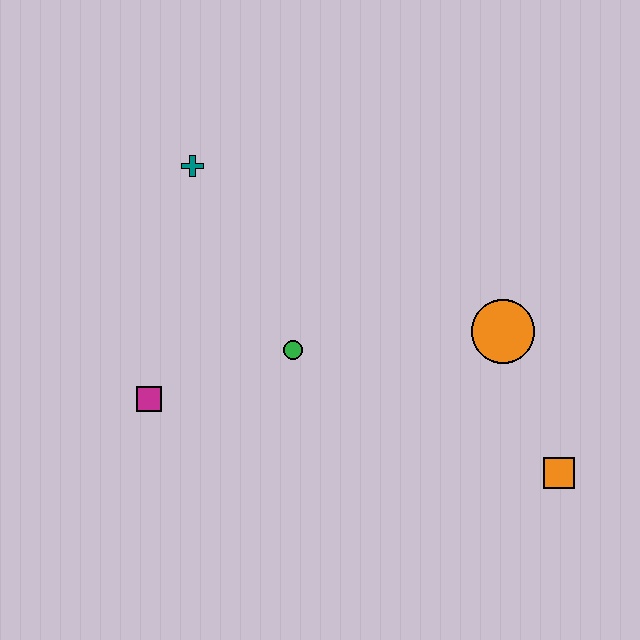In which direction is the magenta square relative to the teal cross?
The magenta square is below the teal cross.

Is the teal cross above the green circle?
Yes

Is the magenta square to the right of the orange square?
No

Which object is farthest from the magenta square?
The orange square is farthest from the magenta square.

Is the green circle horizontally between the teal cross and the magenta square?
No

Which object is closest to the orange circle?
The orange square is closest to the orange circle.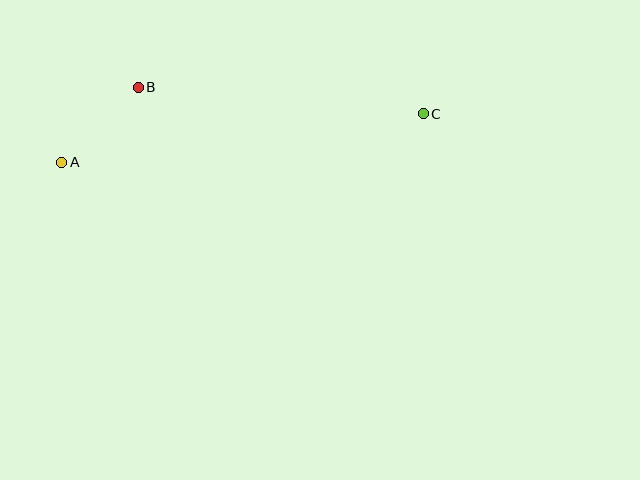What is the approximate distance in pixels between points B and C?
The distance between B and C is approximately 286 pixels.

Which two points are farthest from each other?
Points A and C are farthest from each other.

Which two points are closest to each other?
Points A and B are closest to each other.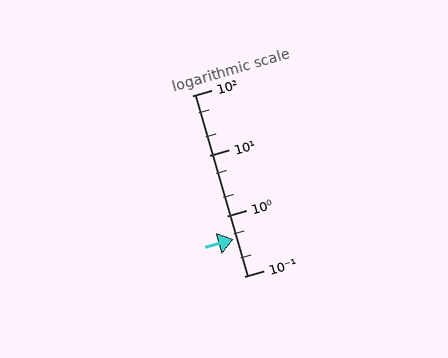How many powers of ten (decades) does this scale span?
The scale spans 3 decades, from 0.1 to 100.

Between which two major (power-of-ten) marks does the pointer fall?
The pointer is between 0.1 and 1.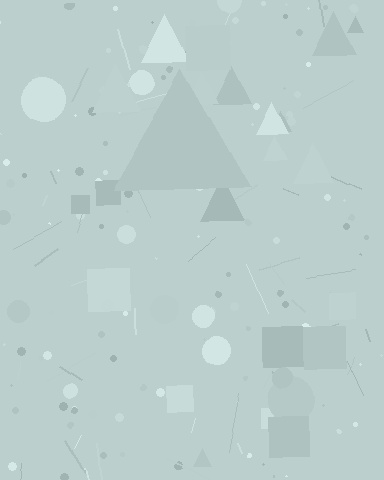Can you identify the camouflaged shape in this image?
The camouflaged shape is a triangle.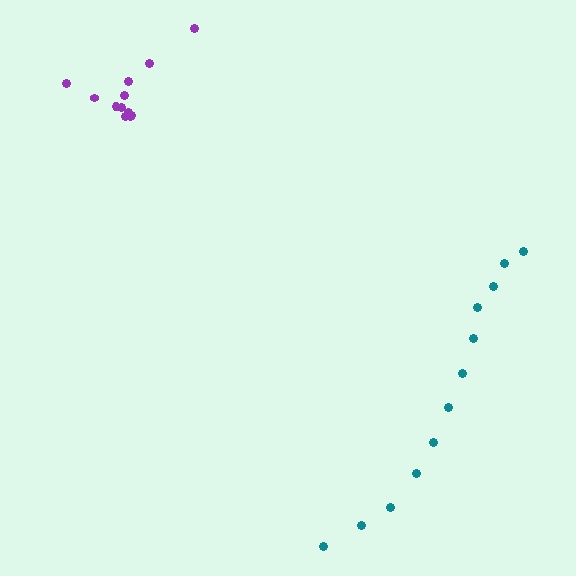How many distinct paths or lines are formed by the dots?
There are 2 distinct paths.